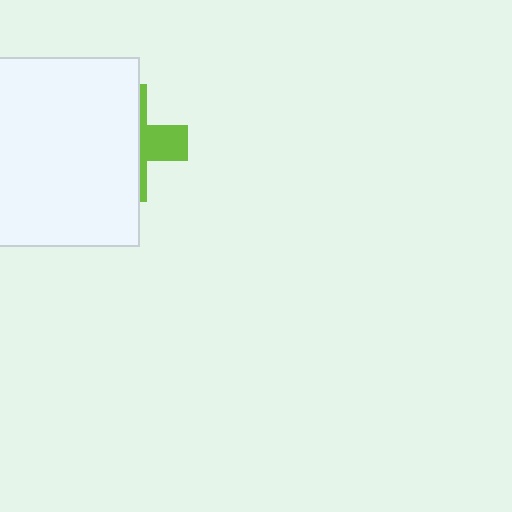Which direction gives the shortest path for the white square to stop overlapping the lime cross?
Moving left gives the shortest separation.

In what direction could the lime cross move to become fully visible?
The lime cross could move right. That would shift it out from behind the white square entirely.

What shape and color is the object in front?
The object in front is a white square.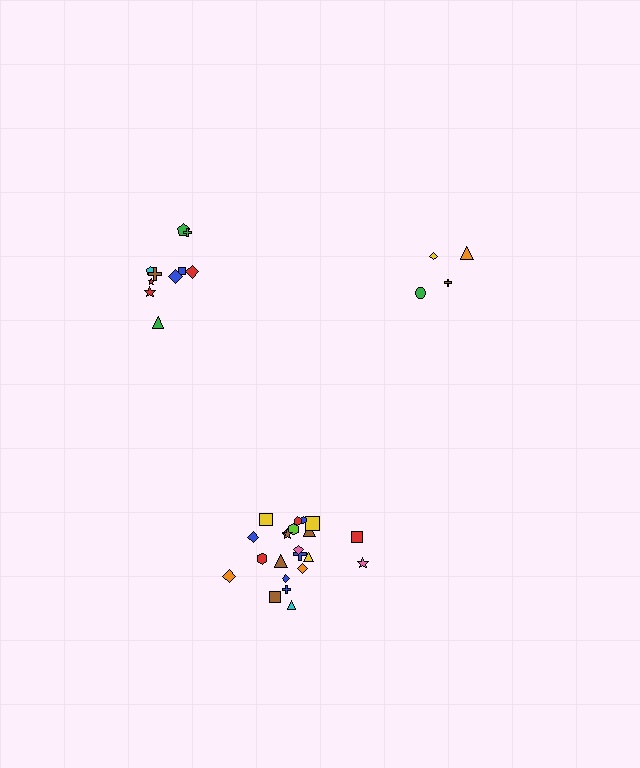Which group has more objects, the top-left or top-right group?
The top-left group.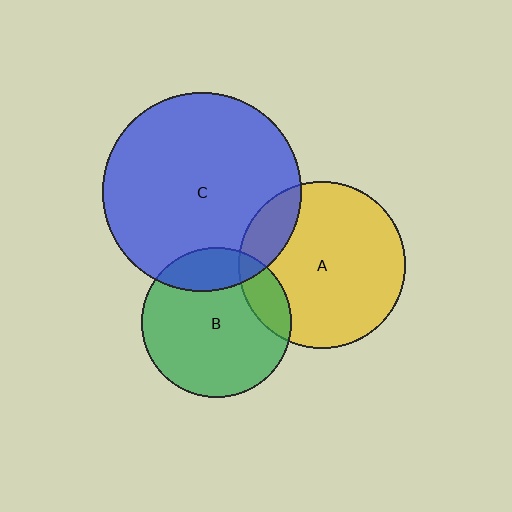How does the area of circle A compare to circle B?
Approximately 1.2 times.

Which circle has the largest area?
Circle C (blue).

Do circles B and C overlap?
Yes.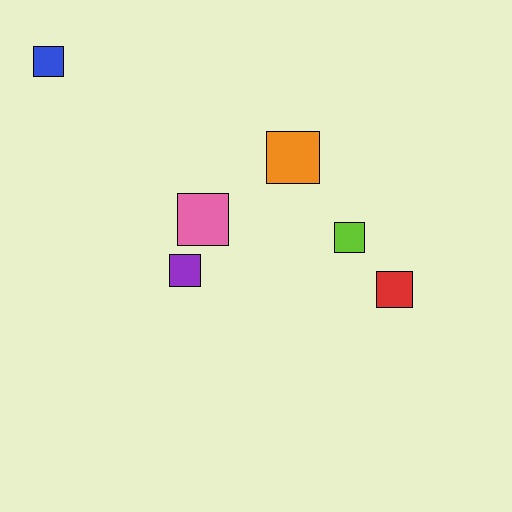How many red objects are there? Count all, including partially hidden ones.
There is 1 red object.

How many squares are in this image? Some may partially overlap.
There are 6 squares.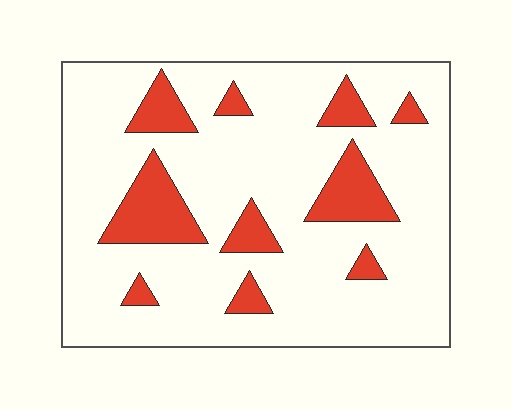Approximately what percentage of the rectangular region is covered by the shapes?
Approximately 15%.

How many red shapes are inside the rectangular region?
10.